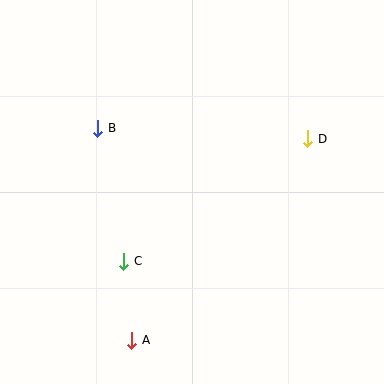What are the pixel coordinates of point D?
Point D is at (308, 139).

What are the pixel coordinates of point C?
Point C is at (124, 261).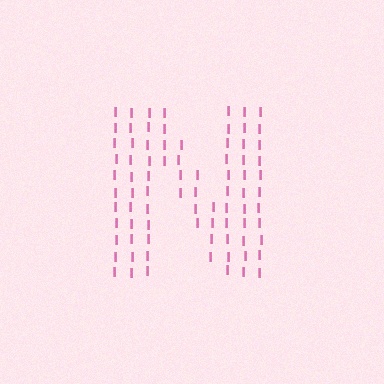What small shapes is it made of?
It is made of small letter I's.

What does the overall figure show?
The overall figure shows the letter N.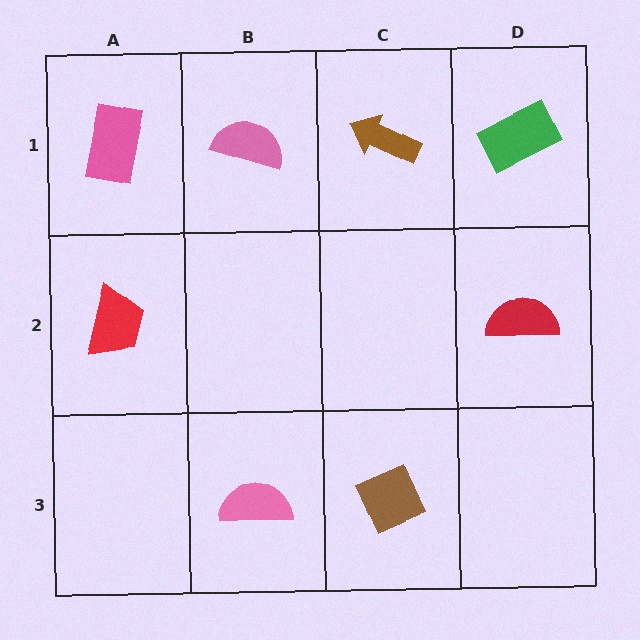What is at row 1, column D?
A green rectangle.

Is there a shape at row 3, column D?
No, that cell is empty.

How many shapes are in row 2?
2 shapes.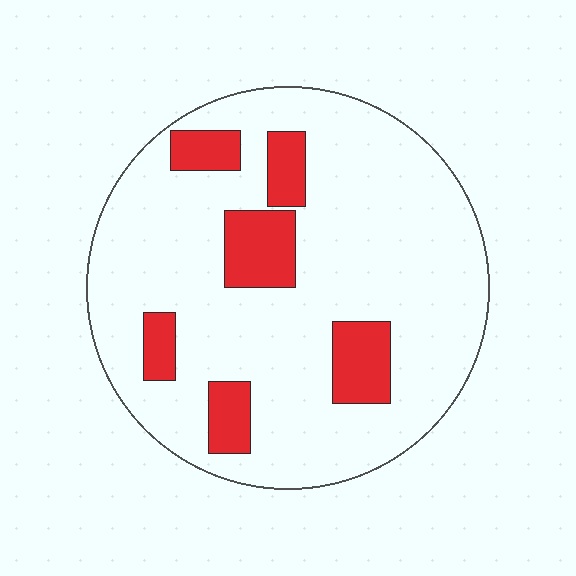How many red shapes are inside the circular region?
6.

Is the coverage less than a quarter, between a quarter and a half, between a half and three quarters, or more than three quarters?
Less than a quarter.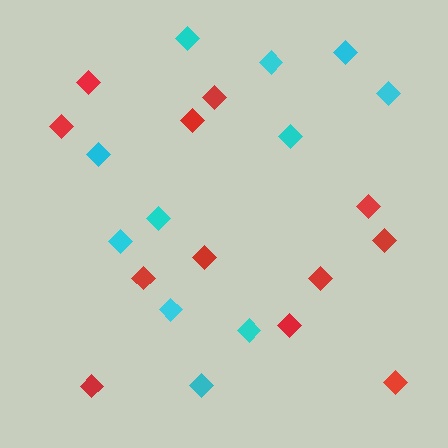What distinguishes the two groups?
There are 2 groups: one group of red diamonds (12) and one group of cyan diamonds (11).